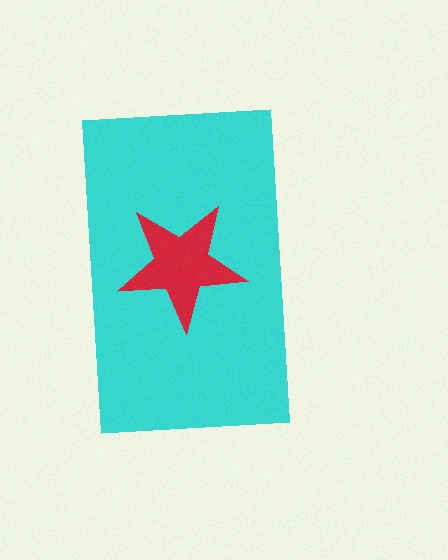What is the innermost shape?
The red star.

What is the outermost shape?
The cyan rectangle.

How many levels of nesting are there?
2.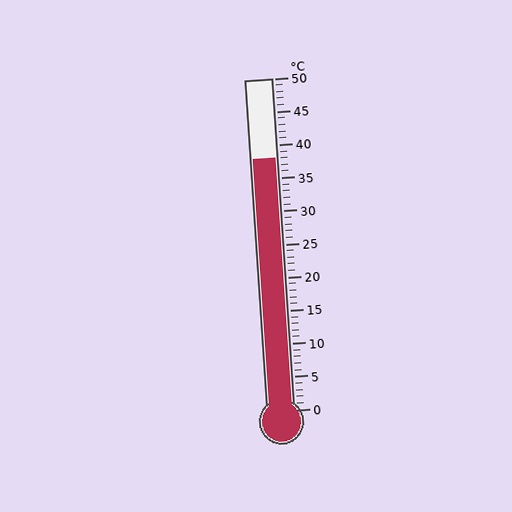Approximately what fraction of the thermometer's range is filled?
The thermometer is filled to approximately 75% of its range.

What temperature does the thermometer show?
The thermometer shows approximately 38°C.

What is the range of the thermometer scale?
The thermometer scale ranges from 0°C to 50°C.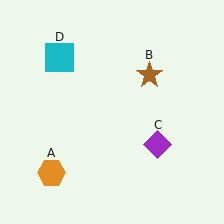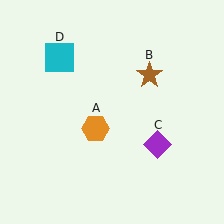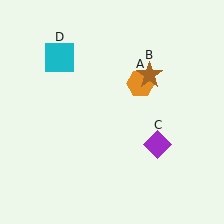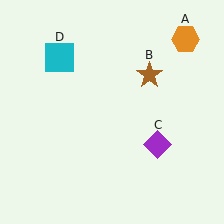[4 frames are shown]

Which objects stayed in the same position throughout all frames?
Brown star (object B) and purple diamond (object C) and cyan square (object D) remained stationary.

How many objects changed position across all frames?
1 object changed position: orange hexagon (object A).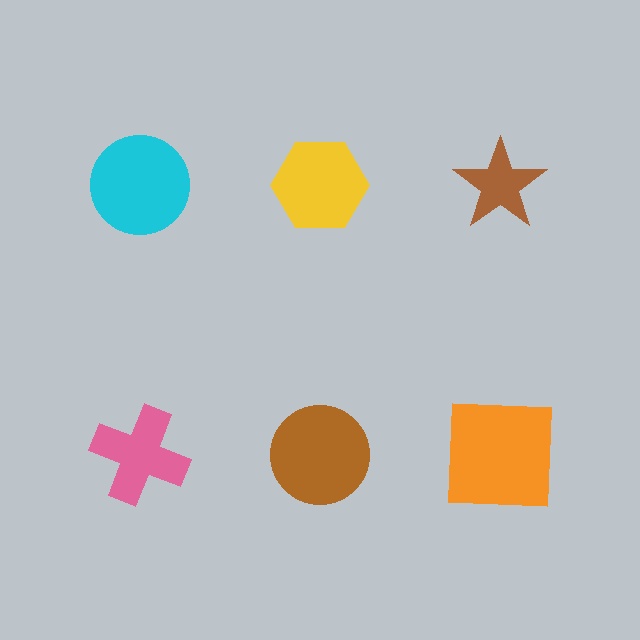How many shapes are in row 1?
3 shapes.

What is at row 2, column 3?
An orange square.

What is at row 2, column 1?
A pink cross.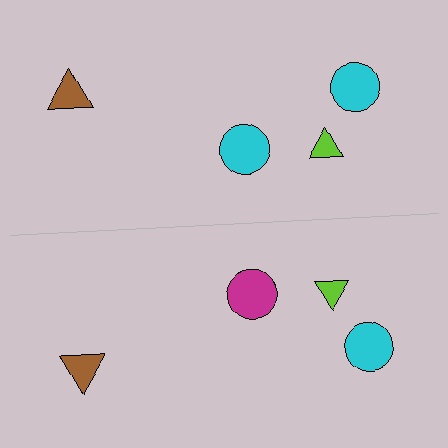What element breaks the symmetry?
The magenta circle on the bottom side breaks the symmetry — its mirror counterpart is cyan.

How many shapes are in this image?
There are 8 shapes in this image.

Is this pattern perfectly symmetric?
No, the pattern is not perfectly symmetric. The magenta circle on the bottom side breaks the symmetry — its mirror counterpart is cyan.